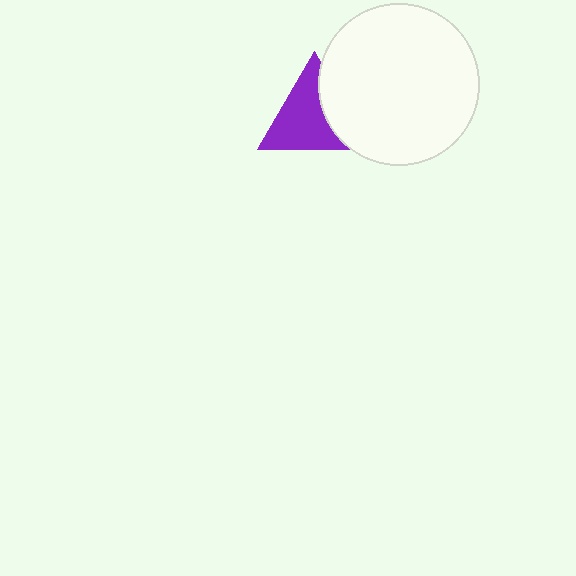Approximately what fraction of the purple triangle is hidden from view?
Roughly 32% of the purple triangle is hidden behind the white circle.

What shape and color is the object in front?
The object in front is a white circle.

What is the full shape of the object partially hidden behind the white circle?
The partially hidden object is a purple triangle.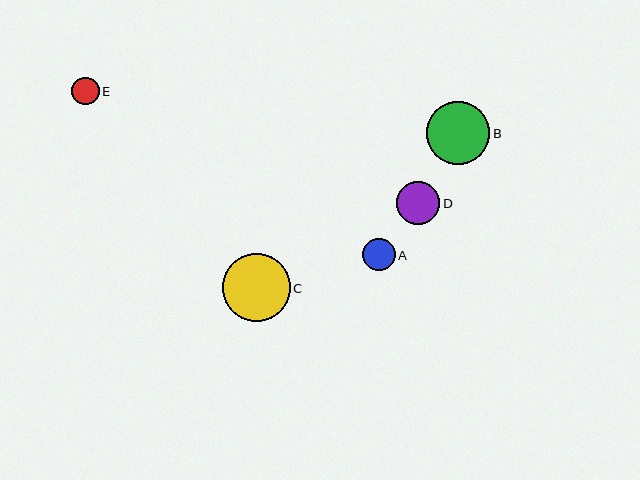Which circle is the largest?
Circle C is the largest with a size of approximately 67 pixels.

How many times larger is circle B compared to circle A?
Circle B is approximately 1.9 times the size of circle A.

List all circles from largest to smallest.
From largest to smallest: C, B, D, A, E.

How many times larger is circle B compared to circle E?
Circle B is approximately 2.3 times the size of circle E.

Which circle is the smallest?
Circle E is the smallest with a size of approximately 27 pixels.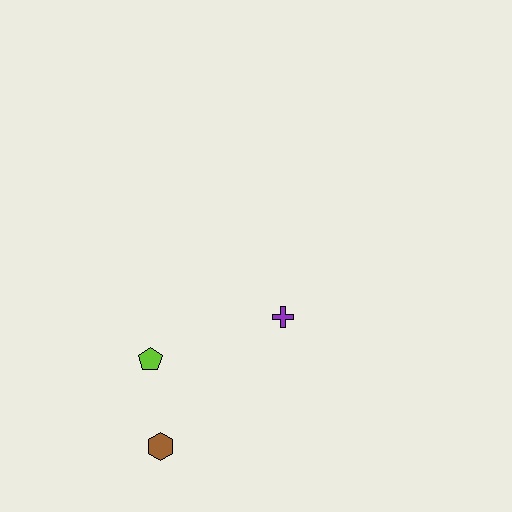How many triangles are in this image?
There are no triangles.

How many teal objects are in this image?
There are no teal objects.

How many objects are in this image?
There are 3 objects.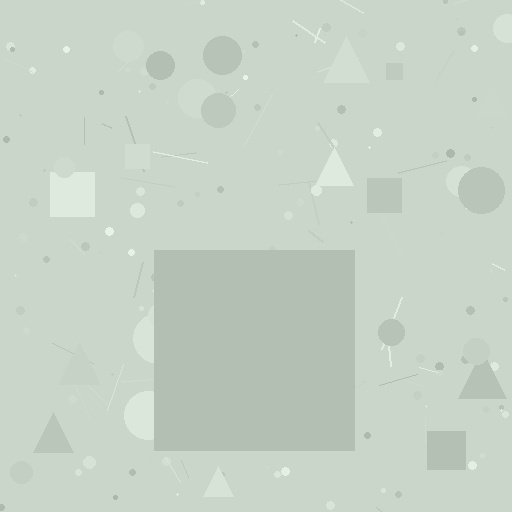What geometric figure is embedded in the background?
A square is embedded in the background.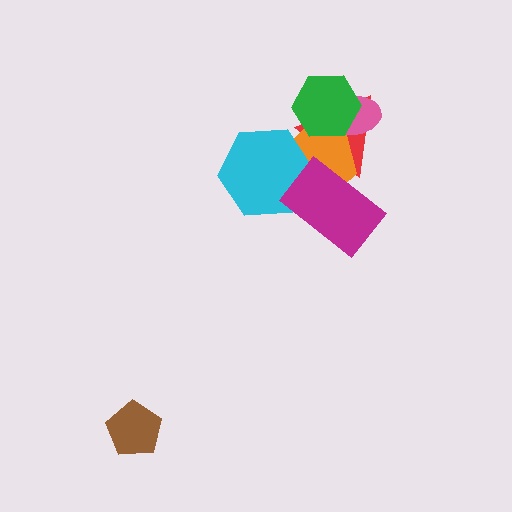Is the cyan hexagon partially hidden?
Yes, it is partially covered by another shape.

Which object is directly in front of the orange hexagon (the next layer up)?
The cyan hexagon is directly in front of the orange hexagon.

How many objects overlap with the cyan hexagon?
3 objects overlap with the cyan hexagon.